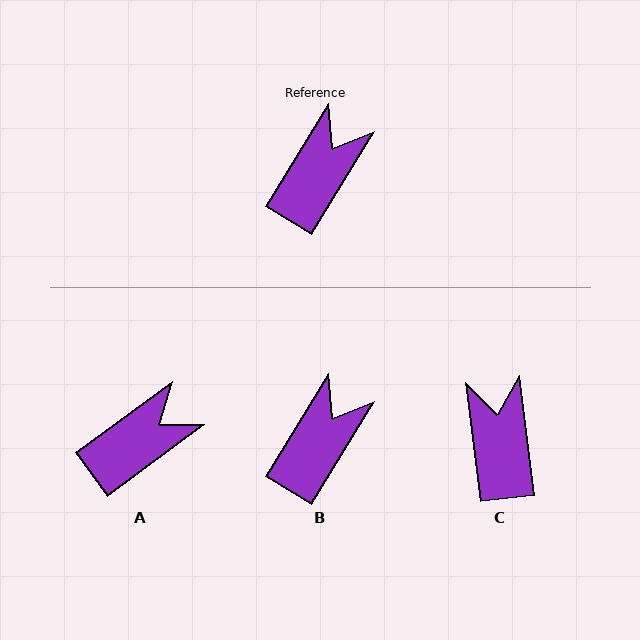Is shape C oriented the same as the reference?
No, it is off by about 38 degrees.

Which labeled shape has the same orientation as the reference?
B.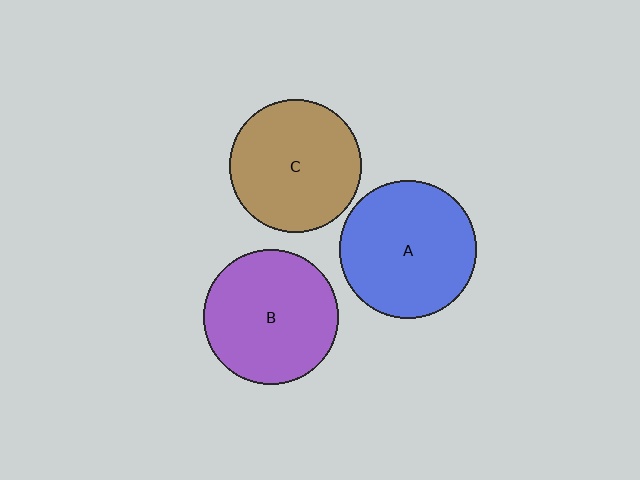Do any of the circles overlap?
No, none of the circles overlap.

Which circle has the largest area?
Circle A (blue).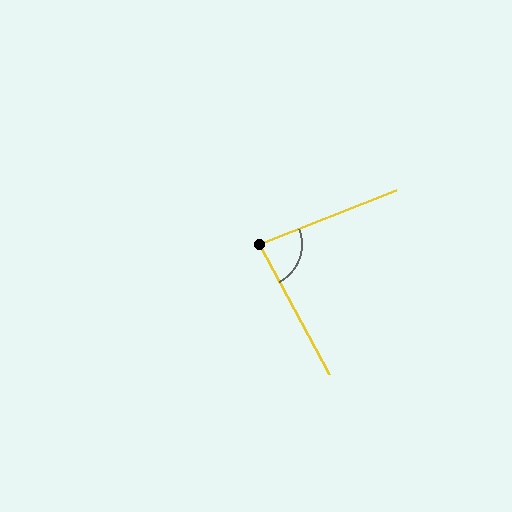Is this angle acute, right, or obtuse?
It is acute.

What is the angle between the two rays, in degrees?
Approximately 83 degrees.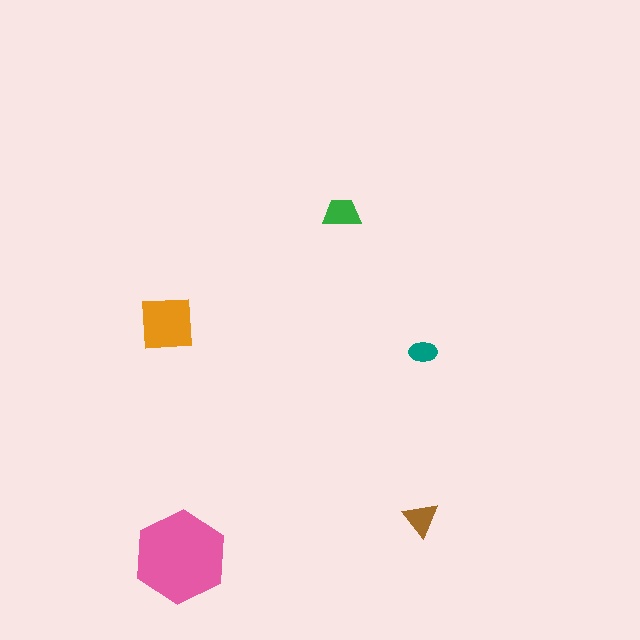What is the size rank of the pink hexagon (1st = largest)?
1st.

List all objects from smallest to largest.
The teal ellipse, the brown triangle, the green trapezoid, the orange square, the pink hexagon.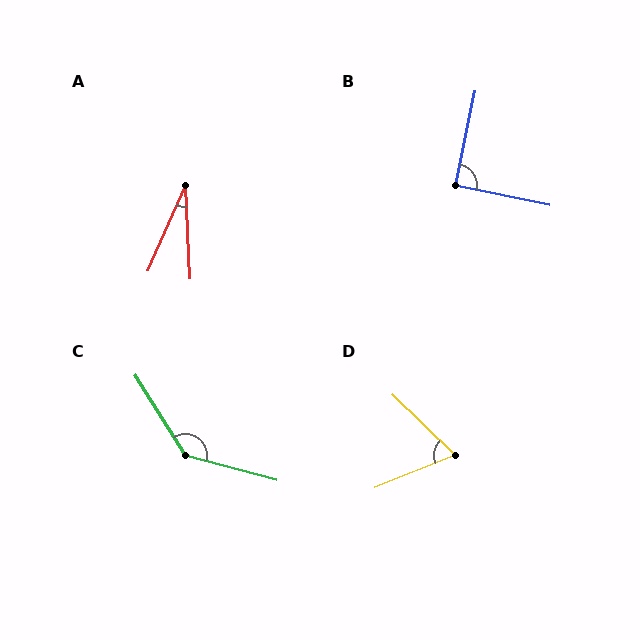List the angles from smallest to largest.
A (27°), D (66°), B (90°), C (137°).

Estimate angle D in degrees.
Approximately 66 degrees.